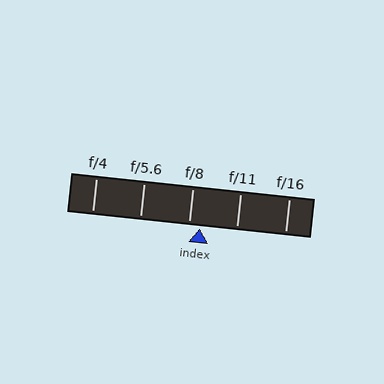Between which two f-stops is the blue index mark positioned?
The index mark is between f/8 and f/11.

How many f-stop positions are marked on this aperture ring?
There are 5 f-stop positions marked.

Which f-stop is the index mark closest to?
The index mark is closest to f/8.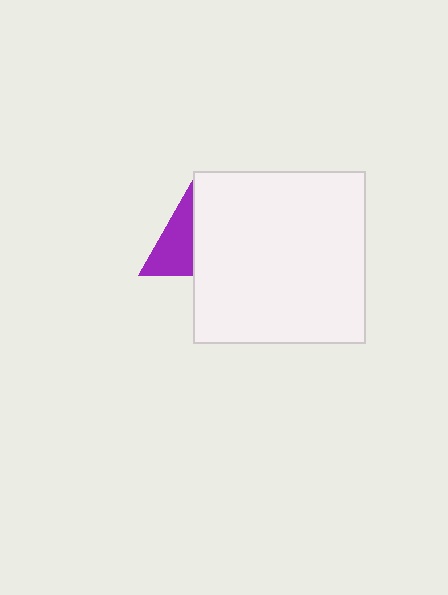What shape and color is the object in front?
The object in front is a white square.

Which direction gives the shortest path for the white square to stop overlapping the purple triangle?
Moving right gives the shortest separation.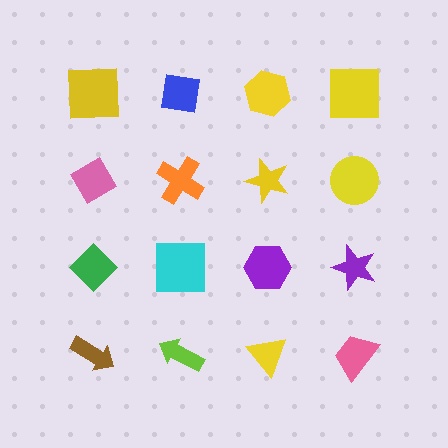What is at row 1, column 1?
A yellow square.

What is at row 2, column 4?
A yellow circle.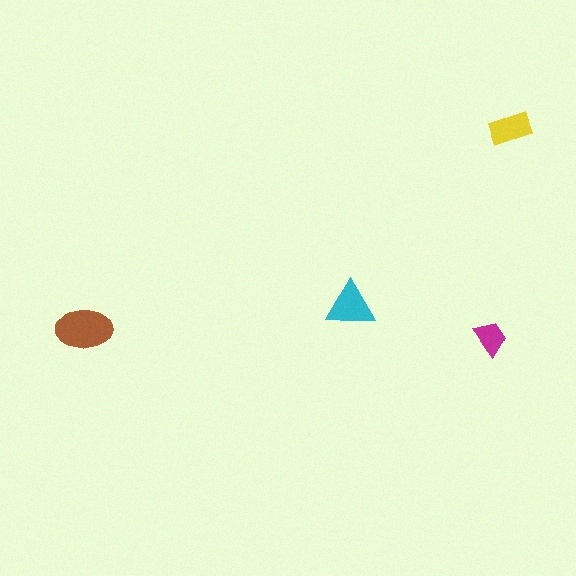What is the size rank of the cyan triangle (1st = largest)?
2nd.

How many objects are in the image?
There are 4 objects in the image.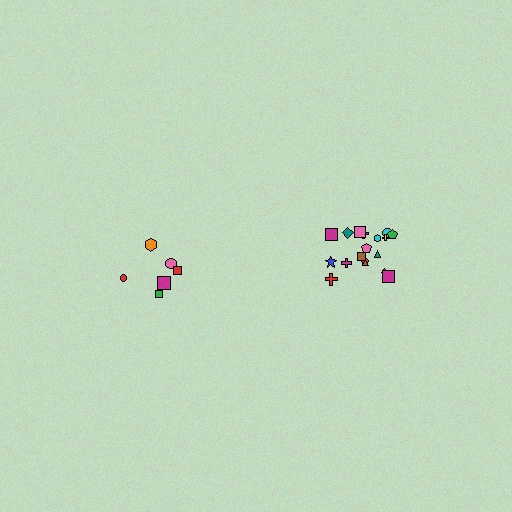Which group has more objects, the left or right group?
The right group.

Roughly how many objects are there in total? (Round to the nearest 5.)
Roughly 25 objects in total.